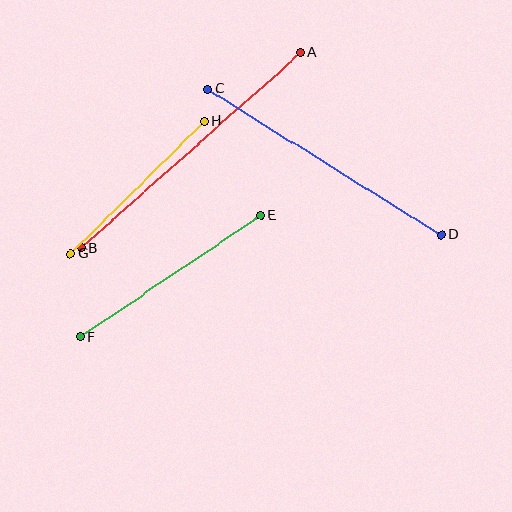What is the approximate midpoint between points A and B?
The midpoint is at approximately (191, 150) pixels.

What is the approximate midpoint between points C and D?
The midpoint is at approximately (324, 162) pixels.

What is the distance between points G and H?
The distance is approximately 188 pixels.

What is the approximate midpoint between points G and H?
The midpoint is at approximately (138, 187) pixels.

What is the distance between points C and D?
The distance is approximately 275 pixels.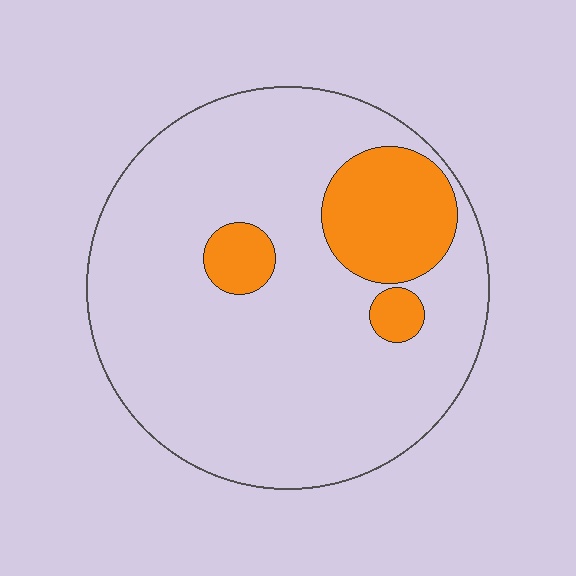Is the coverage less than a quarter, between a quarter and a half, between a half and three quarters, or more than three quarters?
Less than a quarter.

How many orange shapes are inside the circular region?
3.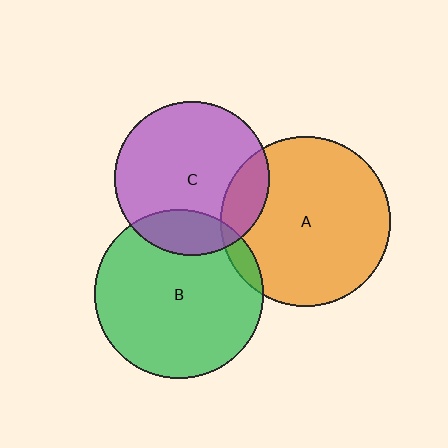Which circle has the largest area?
Circle A (orange).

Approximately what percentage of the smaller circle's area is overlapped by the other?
Approximately 20%.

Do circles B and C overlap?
Yes.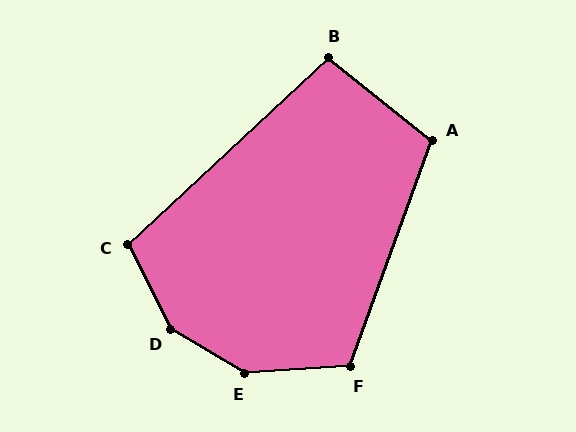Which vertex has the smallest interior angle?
B, at approximately 99 degrees.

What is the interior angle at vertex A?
Approximately 108 degrees (obtuse).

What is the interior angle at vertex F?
Approximately 114 degrees (obtuse).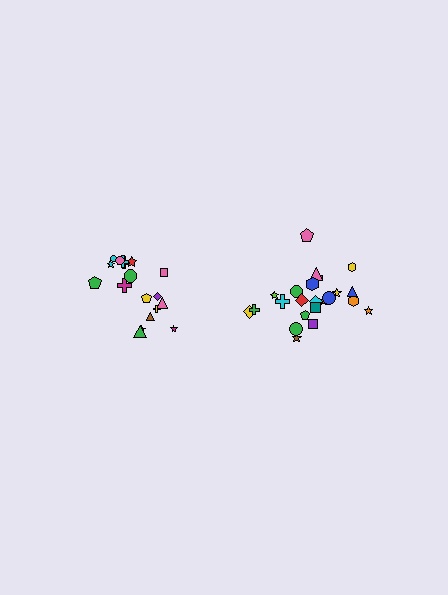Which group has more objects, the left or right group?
The right group.